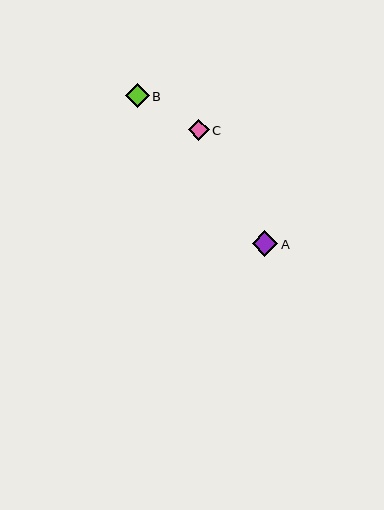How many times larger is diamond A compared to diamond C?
Diamond A is approximately 1.2 times the size of diamond C.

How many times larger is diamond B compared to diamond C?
Diamond B is approximately 1.1 times the size of diamond C.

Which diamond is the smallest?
Diamond C is the smallest with a size of approximately 21 pixels.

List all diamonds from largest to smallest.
From largest to smallest: A, B, C.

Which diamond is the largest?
Diamond A is the largest with a size of approximately 26 pixels.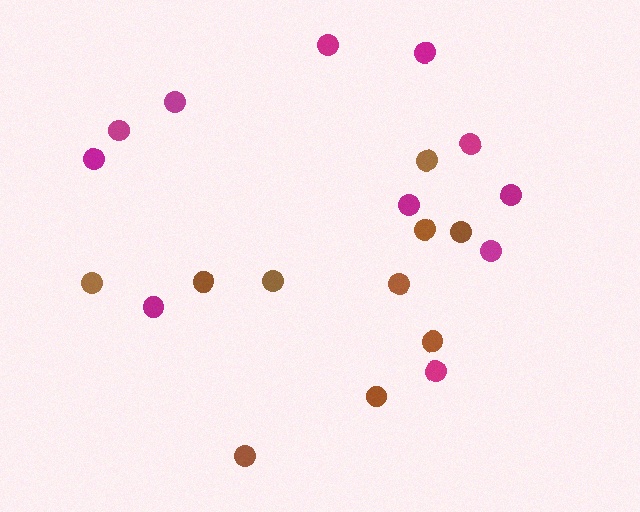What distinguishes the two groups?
There are 2 groups: one group of brown circles (10) and one group of magenta circles (11).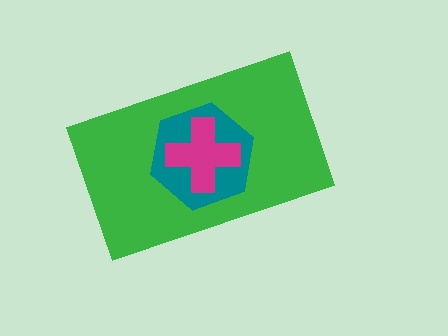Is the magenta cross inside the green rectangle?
Yes.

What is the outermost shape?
The green rectangle.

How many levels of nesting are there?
3.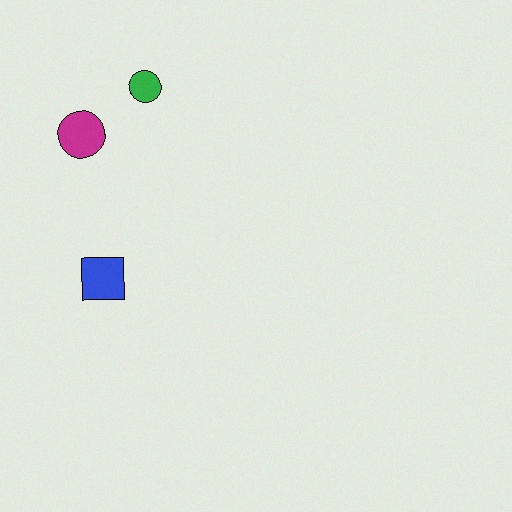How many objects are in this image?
There are 3 objects.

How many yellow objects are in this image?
There are no yellow objects.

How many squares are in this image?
There is 1 square.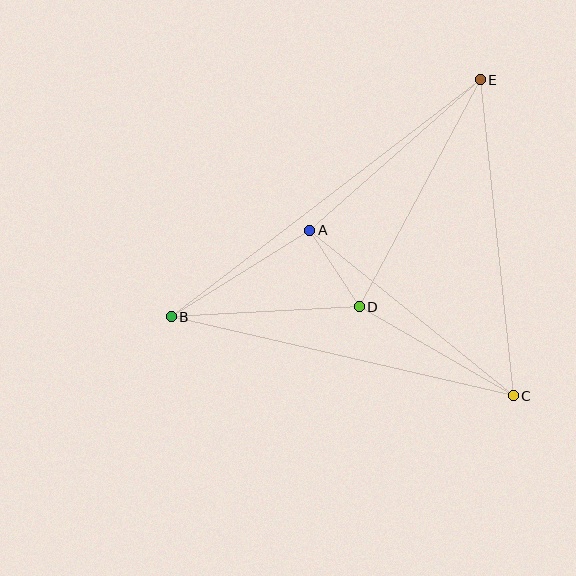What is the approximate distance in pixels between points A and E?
The distance between A and E is approximately 227 pixels.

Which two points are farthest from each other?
Points B and E are farthest from each other.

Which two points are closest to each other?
Points A and D are closest to each other.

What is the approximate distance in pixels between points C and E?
The distance between C and E is approximately 318 pixels.